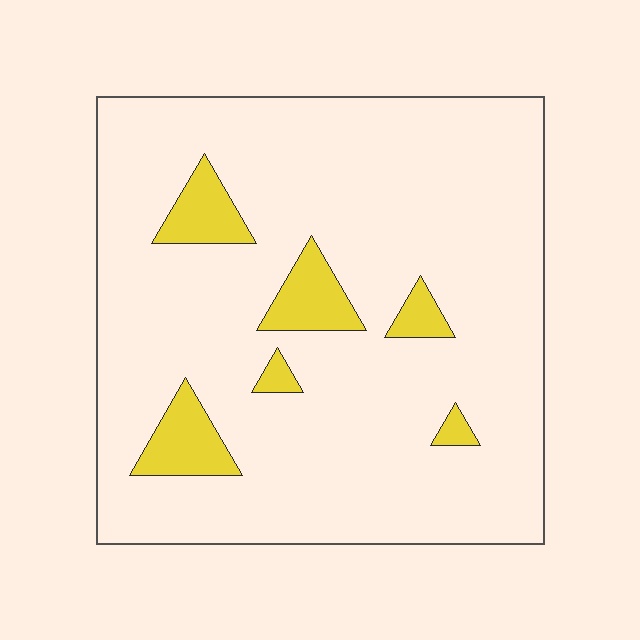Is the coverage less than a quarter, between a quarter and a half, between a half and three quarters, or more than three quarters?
Less than a quarter.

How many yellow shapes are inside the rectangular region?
6.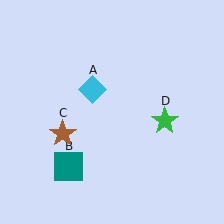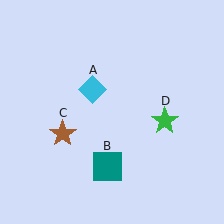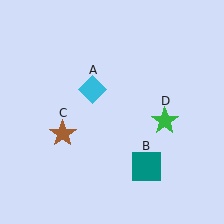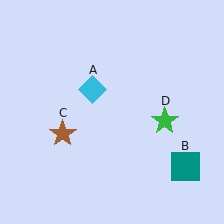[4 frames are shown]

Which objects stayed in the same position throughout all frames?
Cyan diamond (object A) and brown star (object C) and green star (object D) remained stationary.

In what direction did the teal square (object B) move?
The teal square (object B) moved right.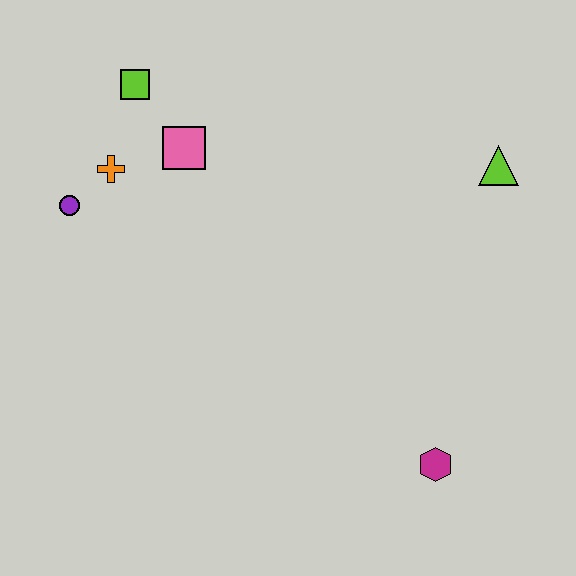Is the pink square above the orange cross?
Yes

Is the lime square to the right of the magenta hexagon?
No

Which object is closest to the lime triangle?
The magenta hexagon is closest to the lime triangle.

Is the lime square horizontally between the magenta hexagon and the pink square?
No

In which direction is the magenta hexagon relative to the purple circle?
The magenta hexagon is to the right of the purple circle.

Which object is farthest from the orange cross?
The magenta hexagon is farthest from the orange cross.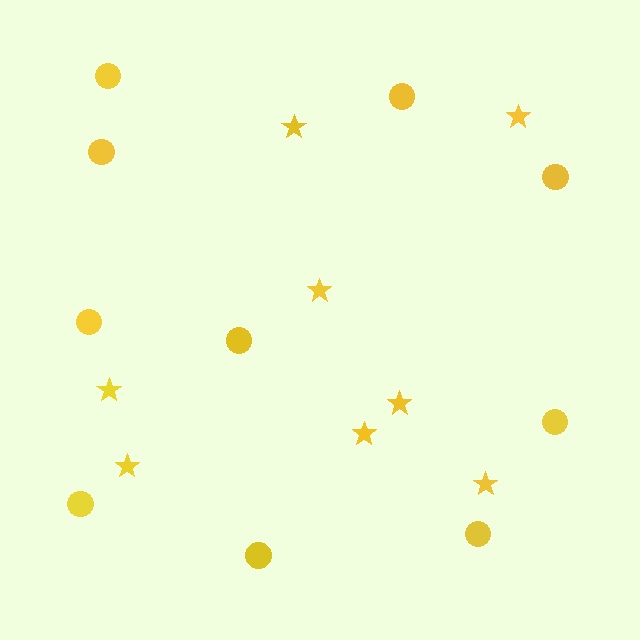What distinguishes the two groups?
There are 2 groups: one group of stars (8) and one group of circles (10).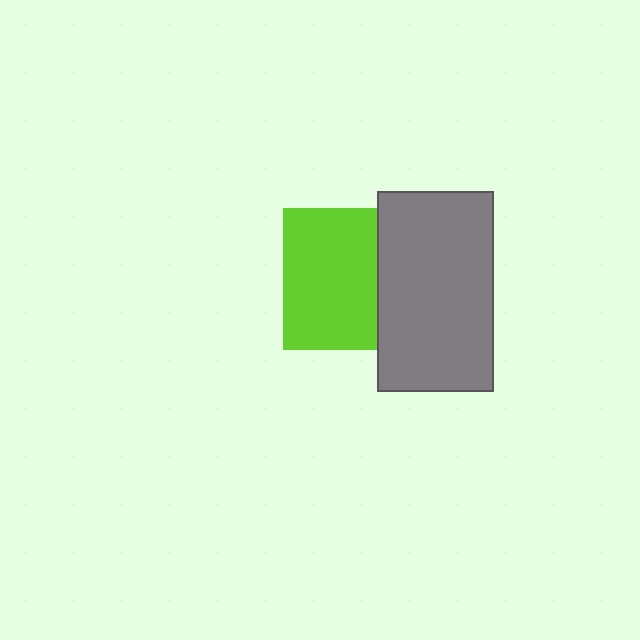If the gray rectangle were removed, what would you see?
You would see the complete lime square.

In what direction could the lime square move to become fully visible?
The lime square could move left. That would shift it out from behind the gray rectangle entirely.